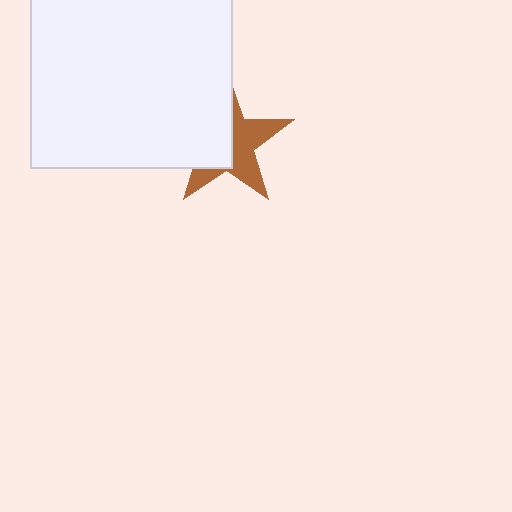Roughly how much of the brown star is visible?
About half of it is visible (roughly 48%).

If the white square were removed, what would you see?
You would see the complete brown star.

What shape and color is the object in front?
The object in front is a white square.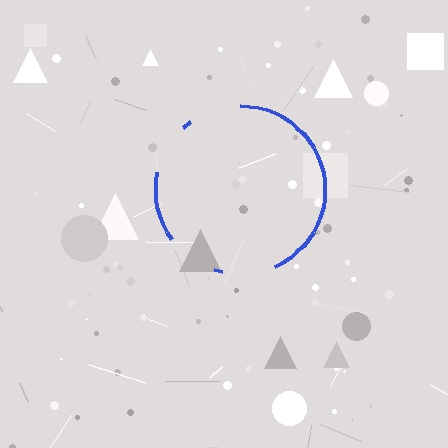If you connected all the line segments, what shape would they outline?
They would outline a circle.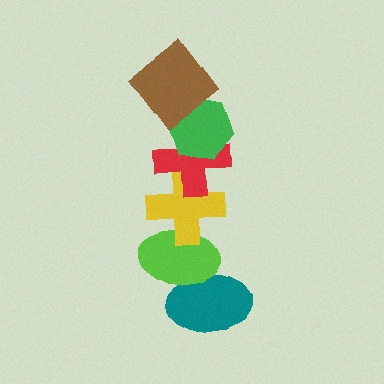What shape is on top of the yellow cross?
The red cross is on top of the yellow cross.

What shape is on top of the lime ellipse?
The yellow cross is on top of the lime ellipse.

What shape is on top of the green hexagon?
The brown diamond is on top of the green hexagon.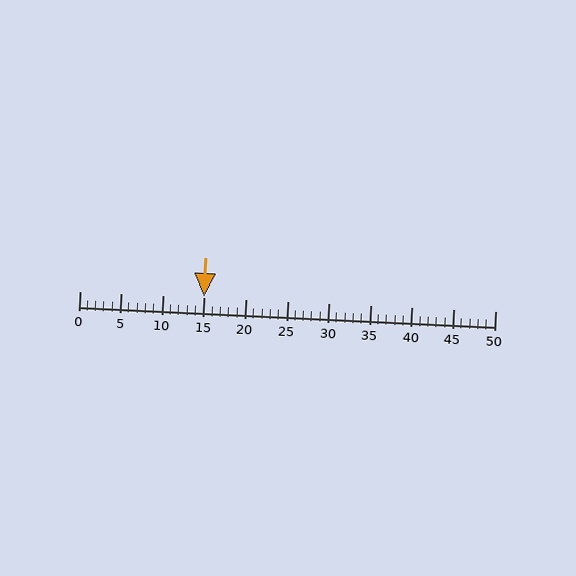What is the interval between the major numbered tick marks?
The major tick marks are spaced 5 units apart.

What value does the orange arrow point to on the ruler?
The orange arrow points to approximately 15.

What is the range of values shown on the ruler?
The ruler shows values from 0 to 50.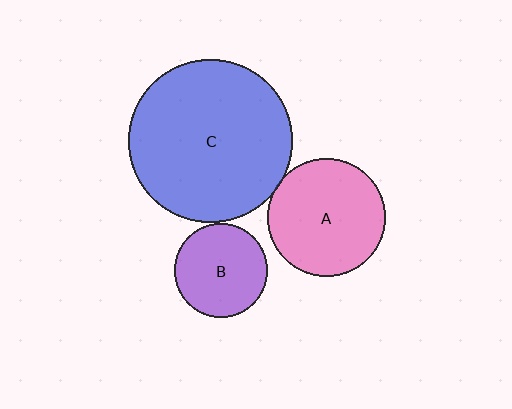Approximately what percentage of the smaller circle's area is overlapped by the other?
Approximately 5%.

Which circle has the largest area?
Circle C (blue).